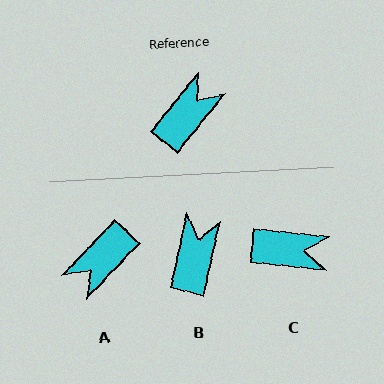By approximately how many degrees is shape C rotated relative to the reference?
Approximately 57 degrees clockwise.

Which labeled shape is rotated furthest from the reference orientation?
A, about 175 degrees away.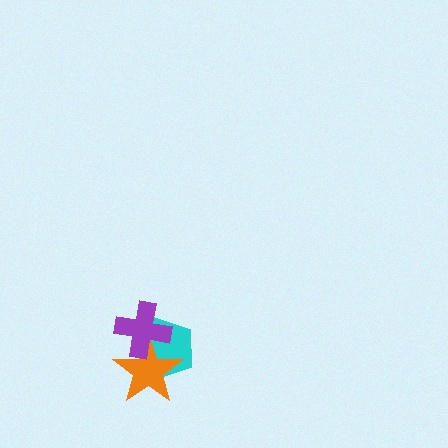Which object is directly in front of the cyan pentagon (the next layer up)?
The orange star is directly in front of the cyan pentagon.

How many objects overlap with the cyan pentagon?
2 objects overlap with the cyan pentagon.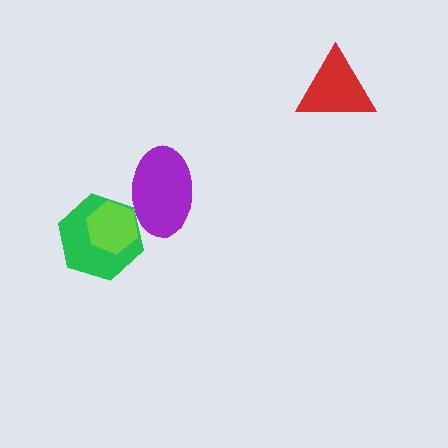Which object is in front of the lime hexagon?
The purple ellipse is in front of the lime hexagon.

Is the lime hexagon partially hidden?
Yes, it is partially covered by another shape.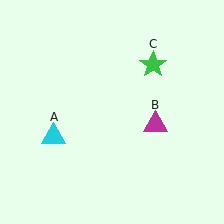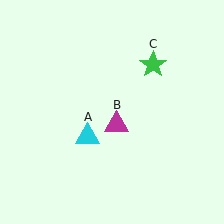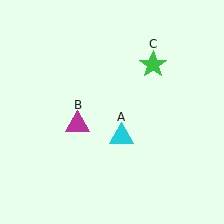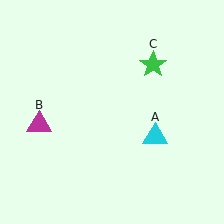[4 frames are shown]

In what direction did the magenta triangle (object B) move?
The magenta triangle (object B) moved left.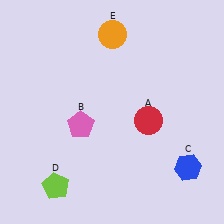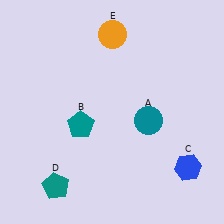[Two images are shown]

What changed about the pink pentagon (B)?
In Image 1, B is pink. In Image 2, it changed to teal.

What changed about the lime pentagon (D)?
In Image 1, D is lime. In Image 2, it changed to teal.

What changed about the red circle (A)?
In Image 1, A is red. In Image 2, it changed to teal.